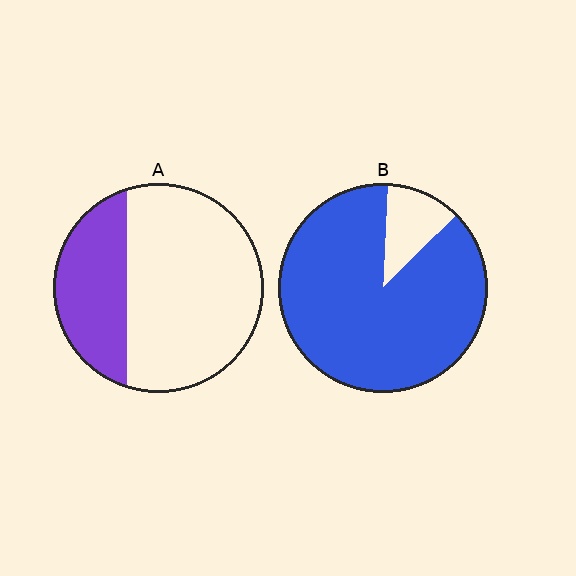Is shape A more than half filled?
No.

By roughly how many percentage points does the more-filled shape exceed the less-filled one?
By roughly 55 percentage points (B over A).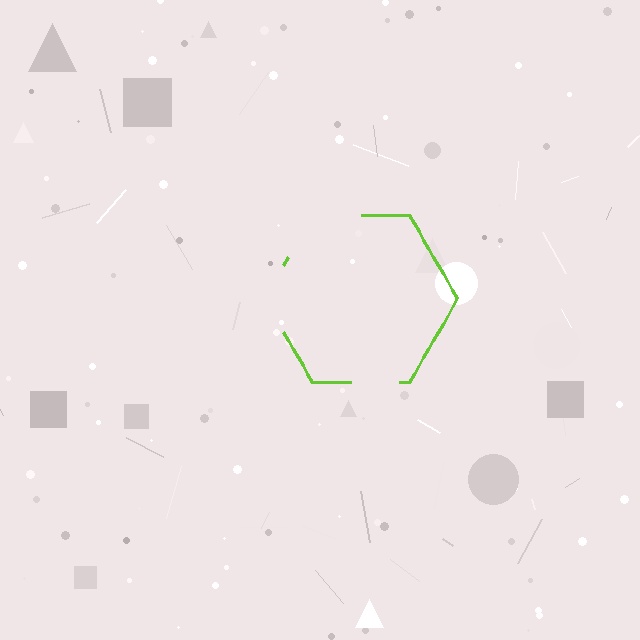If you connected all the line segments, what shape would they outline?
They would outline a hexagon.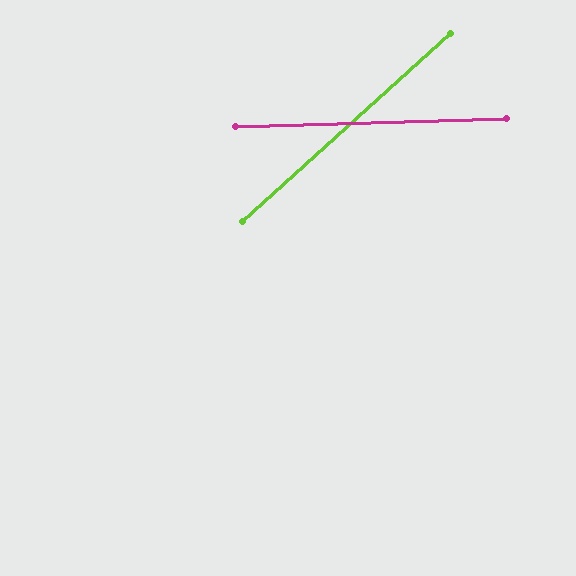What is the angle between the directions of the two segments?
Approximately 40 degrees.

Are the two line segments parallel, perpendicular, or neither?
Neither parallel nor perpendicular — they differ by about 40°.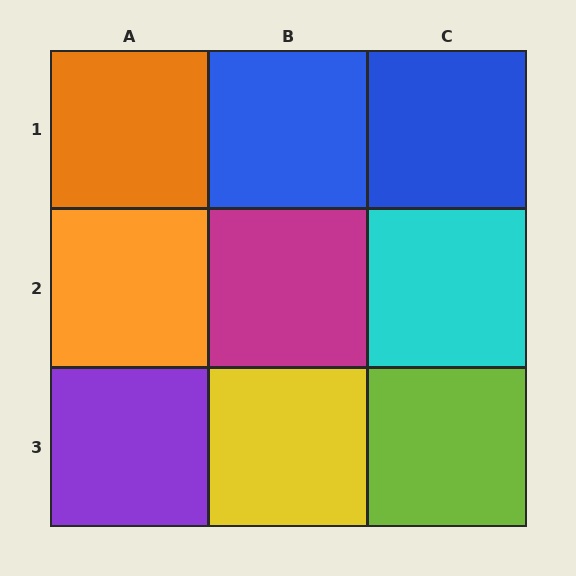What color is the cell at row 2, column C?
Cyan.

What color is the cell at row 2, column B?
Magenta.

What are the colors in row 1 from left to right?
Orange, blue, blue.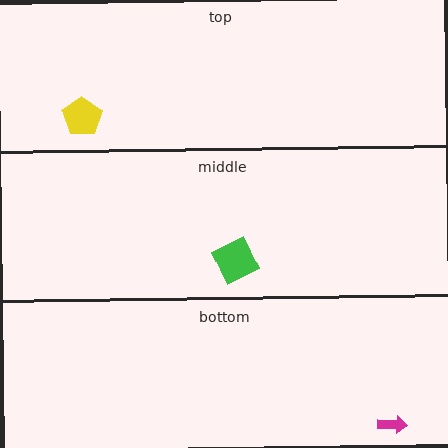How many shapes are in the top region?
1.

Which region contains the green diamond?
The middle region.